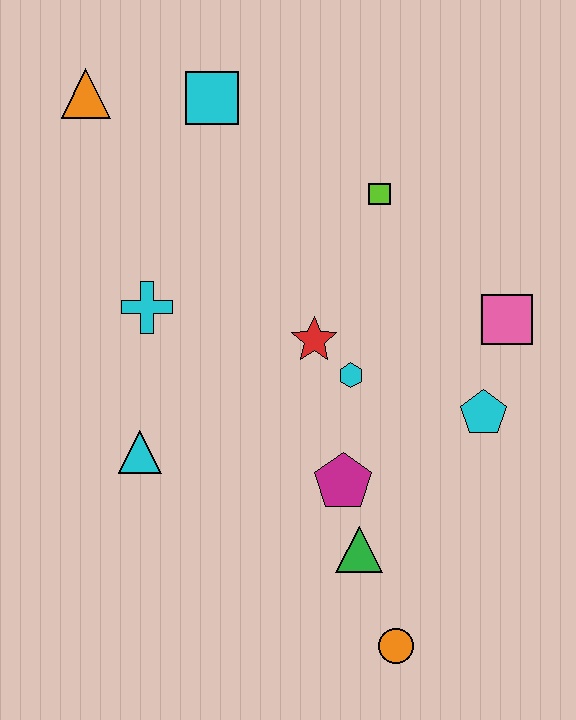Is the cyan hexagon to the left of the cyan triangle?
No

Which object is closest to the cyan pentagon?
The pink square is closest to the cyan pentagon.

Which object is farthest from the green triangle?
The orange triangle is farthest from the green triangle.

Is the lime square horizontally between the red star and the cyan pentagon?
Yes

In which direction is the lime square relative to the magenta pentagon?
The lime square is above the magenta pentagon.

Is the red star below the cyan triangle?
No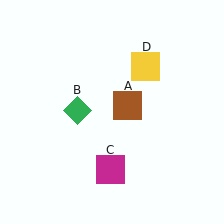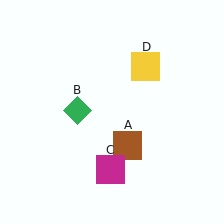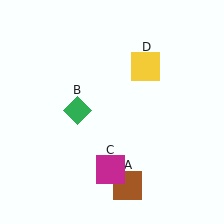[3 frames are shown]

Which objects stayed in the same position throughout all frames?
Green diamond (object B) and magenta square (object C) and yellow square (object D) remained stationary.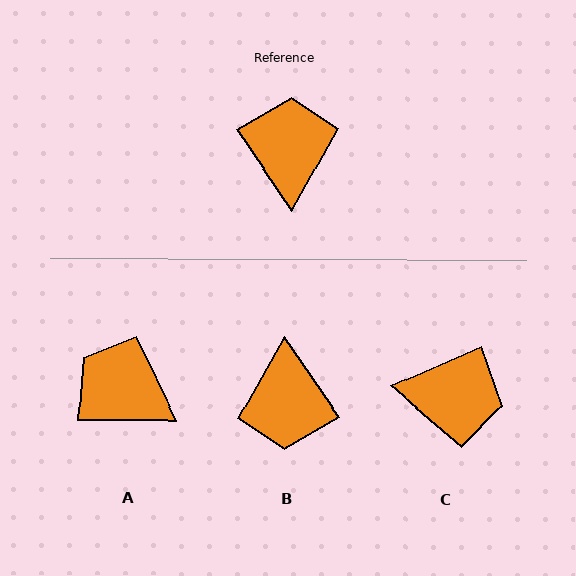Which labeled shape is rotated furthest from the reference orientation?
B, about 180 degrees away.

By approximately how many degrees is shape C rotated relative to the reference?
Approximately 101 degrees clockwise.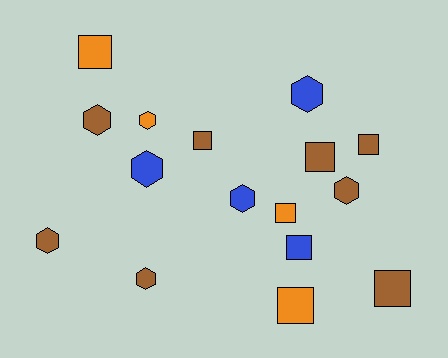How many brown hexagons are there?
There are 4 brown hexagons.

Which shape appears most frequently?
Square, with 8 objects.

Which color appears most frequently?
Brown, with 8 objects.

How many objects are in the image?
There are 16 objects.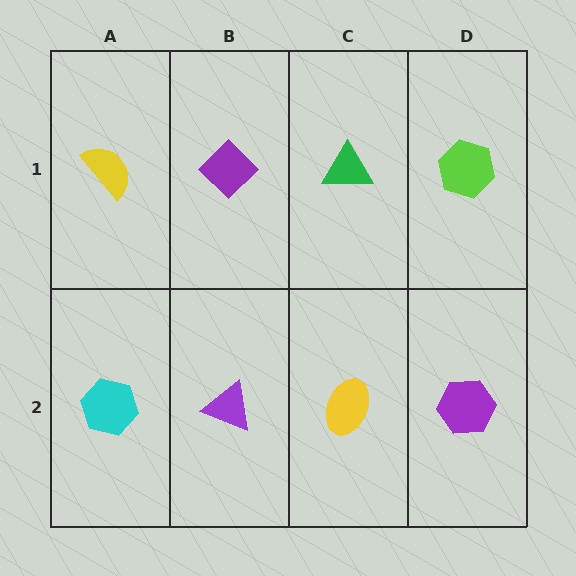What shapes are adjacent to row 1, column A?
A cyan hexagon (row 2, column A), a purple diamond (row 1, column B).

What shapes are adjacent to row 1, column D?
A purple hexagon (row 2, column D), a green triangle (row 1, column C).